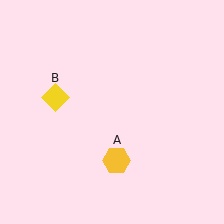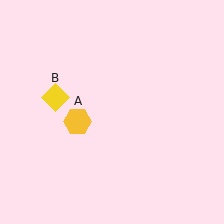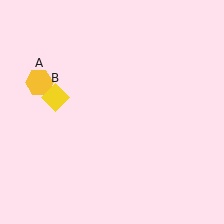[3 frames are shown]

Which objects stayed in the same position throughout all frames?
Yellow diamond (object B) remained stationary.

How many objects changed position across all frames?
1 object changed position: yellow hexagon (object A).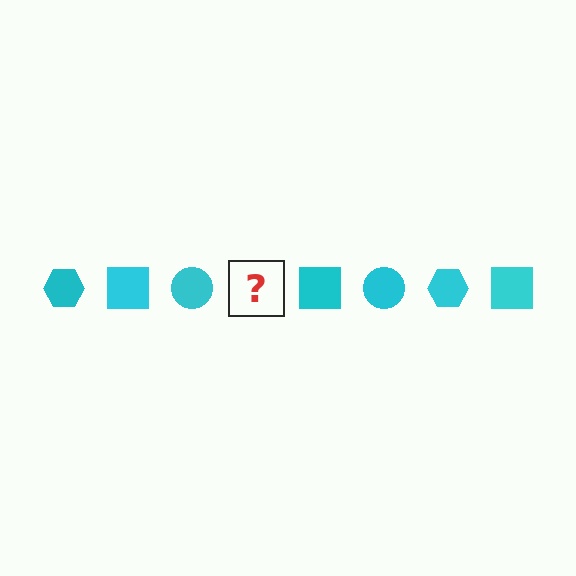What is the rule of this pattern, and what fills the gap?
The rule is that the pattern cycles through hexagon, square, circle shapes in cyan. The gap should be filled with a cyan hexagon.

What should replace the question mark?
The question mark should be replaced with a cyan hexagon.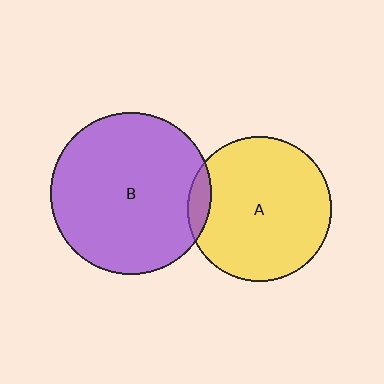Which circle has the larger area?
Circle B (purple).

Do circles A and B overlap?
Yes.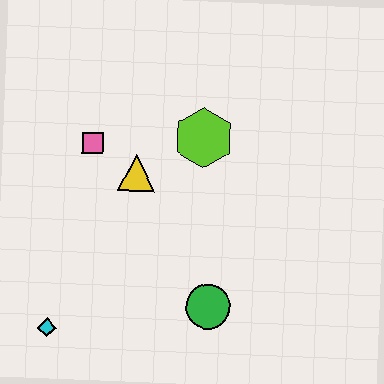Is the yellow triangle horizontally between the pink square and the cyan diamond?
No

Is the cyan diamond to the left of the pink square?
Yes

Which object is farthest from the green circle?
The pink square is farthest from the green circle.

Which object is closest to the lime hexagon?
The yellow triangle is closest to the lime hexagon.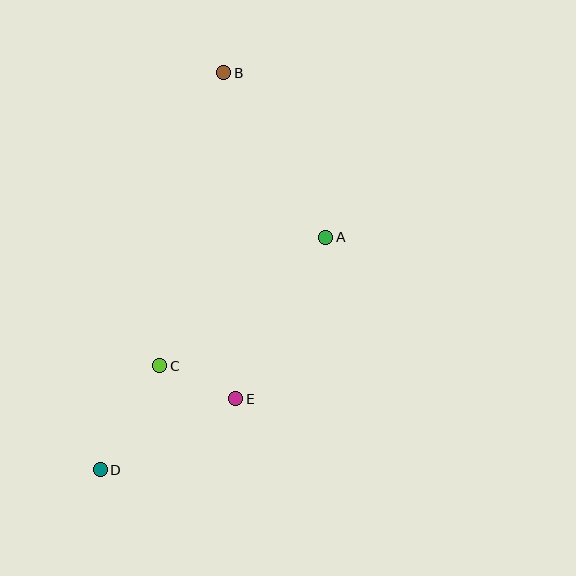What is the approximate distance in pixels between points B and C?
The distance between B and C is approximately 300 pixels.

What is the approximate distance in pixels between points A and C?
The distance between A and C is approximately 210 pixels.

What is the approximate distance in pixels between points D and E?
The distance between D and E is approximately 153 pixels.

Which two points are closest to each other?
Points C and E are closest to each other.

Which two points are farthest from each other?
Points B and D are farthest from each other.